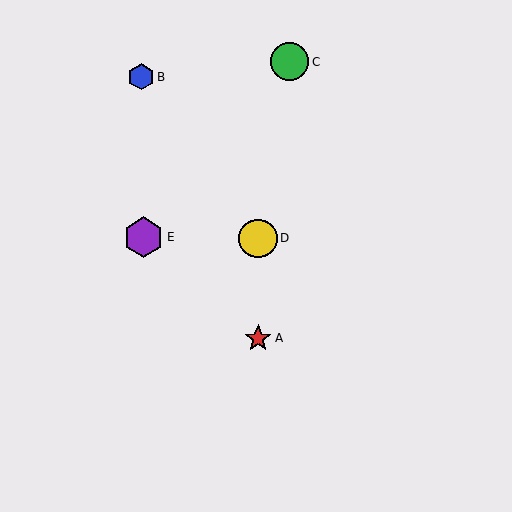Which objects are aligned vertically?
Objects A, D are aligned vertically.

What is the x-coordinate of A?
Object A is at x≈258.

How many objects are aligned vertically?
2 objects (A, D) are aligned vertically.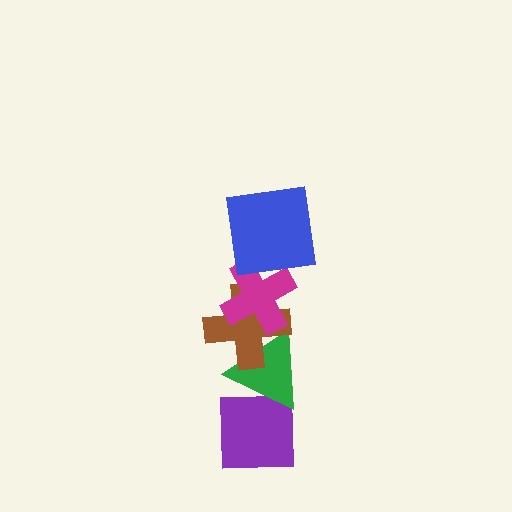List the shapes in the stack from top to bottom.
From top to bottom: the blue square, the magenta cross, the brown cross, the green triangle, the purple square.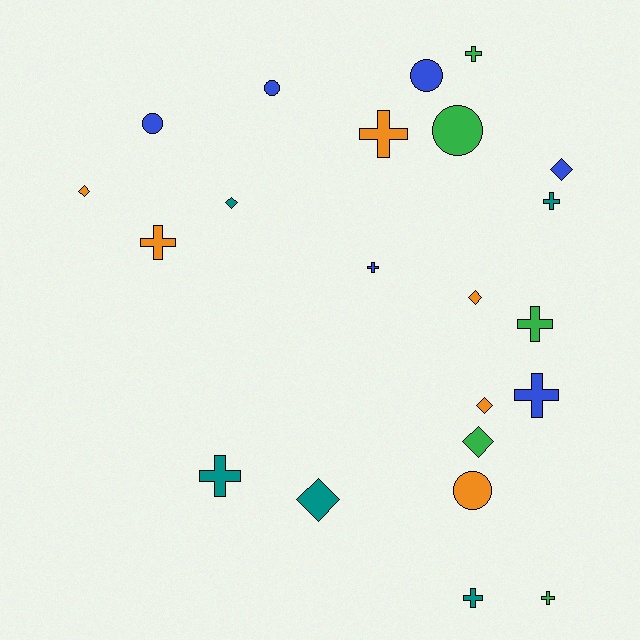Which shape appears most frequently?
Cross, with 10 objects.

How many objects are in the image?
There are 22 objects.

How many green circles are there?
There is 1 green circle.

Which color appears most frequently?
Blue, with 6 objects.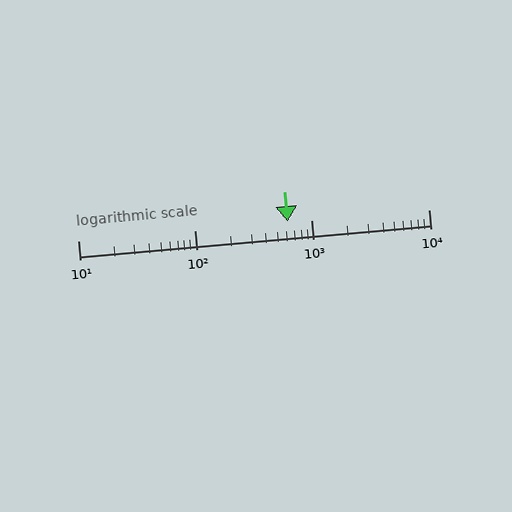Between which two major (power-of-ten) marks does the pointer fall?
The pointer is between 100 and 1000.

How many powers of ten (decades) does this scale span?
The scale spans 3 decades, from 10 to 10000.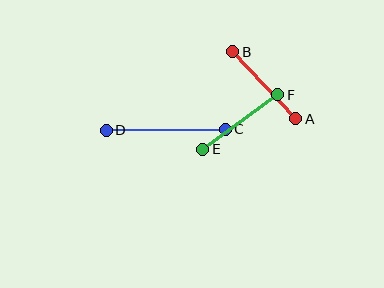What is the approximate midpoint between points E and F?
The midpoint is at approximately (240, 122) pixels.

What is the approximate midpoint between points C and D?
The midpoint is at approximately (166, 130) pixels.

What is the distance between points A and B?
The distance is approximately 92 pixels.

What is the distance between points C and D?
The distance is approximately 119 pixels.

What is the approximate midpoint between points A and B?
The midpoint is at approximately (264, 85) pixels.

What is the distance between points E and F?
The distance is approximately 92 pixels.